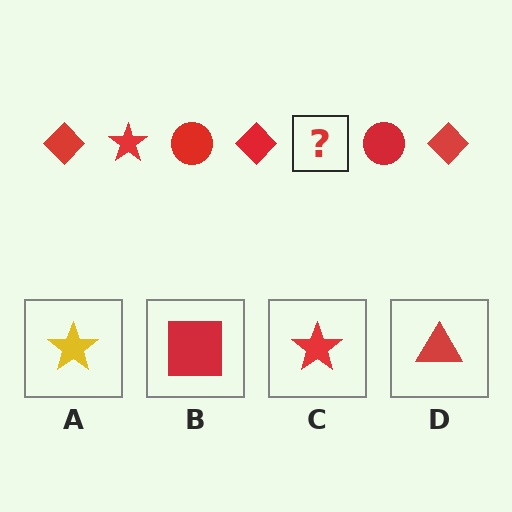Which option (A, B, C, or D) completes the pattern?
C.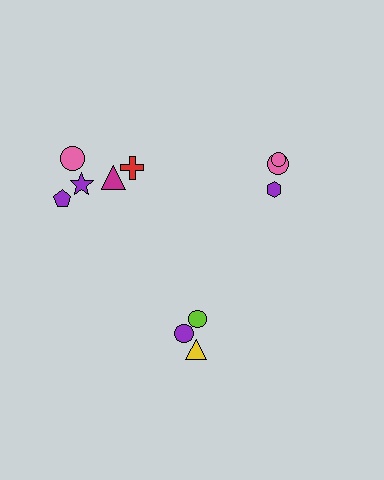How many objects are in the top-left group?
There are 5 objects.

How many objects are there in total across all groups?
There are 11 objects.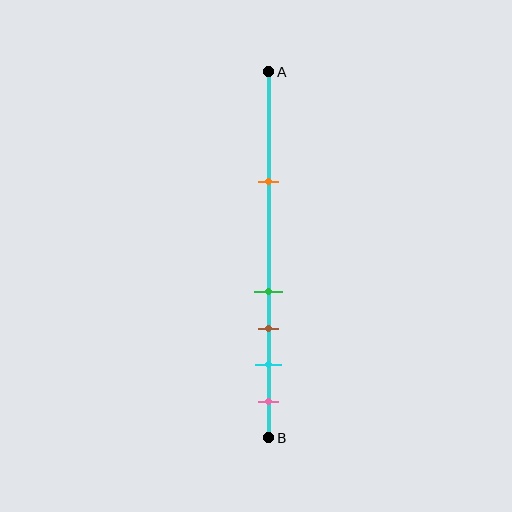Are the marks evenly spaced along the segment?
No, the marks are not evenly spaced.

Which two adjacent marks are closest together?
The green and brown marks are the closest adjacent pair.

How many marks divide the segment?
There are 5 marks dividing the segment.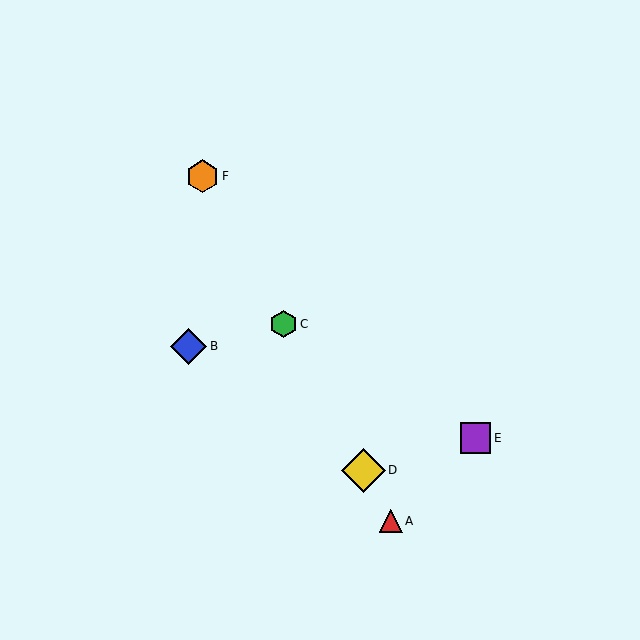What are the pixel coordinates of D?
Object D is at (363, 470).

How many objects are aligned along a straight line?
4 objects (A, C, D, F) are aligned along a straight line.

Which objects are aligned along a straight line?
Objects A, C, D, F are aligned along a straight line.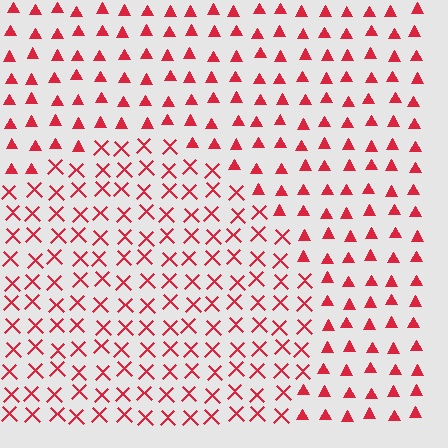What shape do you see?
I see a circle.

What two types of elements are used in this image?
The image uses X marks inside the circle region and triangles outside it.